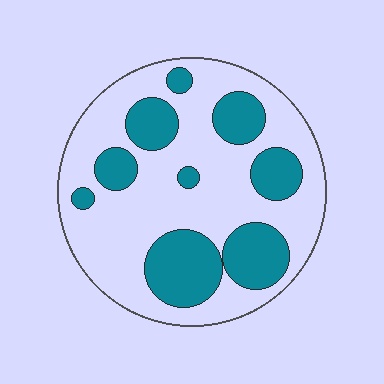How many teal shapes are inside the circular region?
9.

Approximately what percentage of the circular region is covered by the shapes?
Approximately 30%.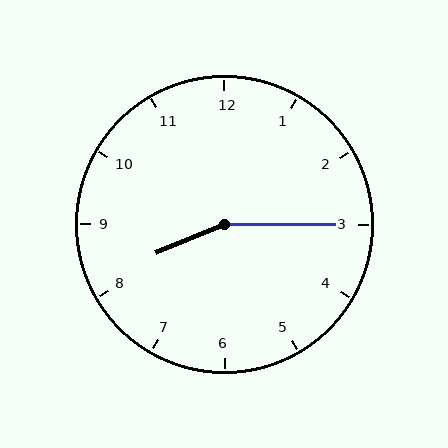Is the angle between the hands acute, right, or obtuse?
It is obtuse.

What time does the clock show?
8:15.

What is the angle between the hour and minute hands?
Approximately 158 degrees.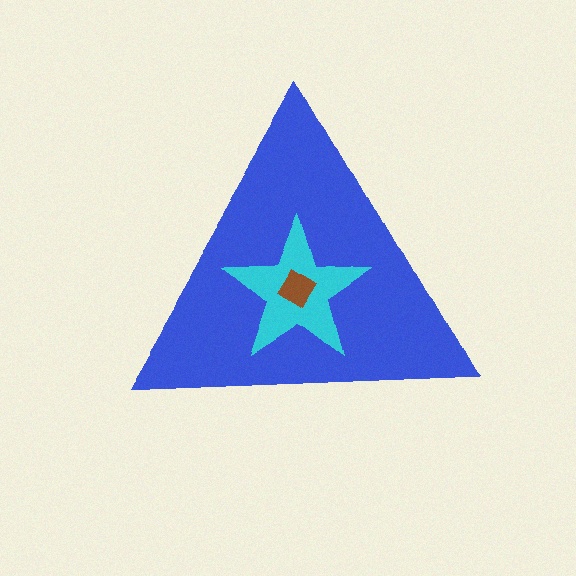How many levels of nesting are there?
3.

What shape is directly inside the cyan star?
The brown diamond.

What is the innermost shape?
The brown diamond.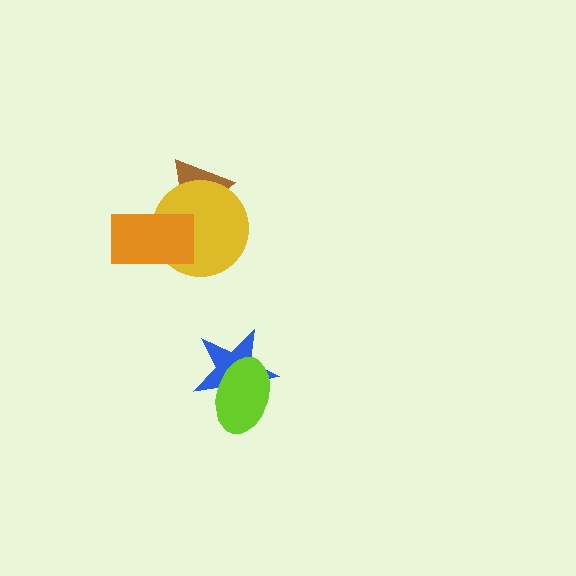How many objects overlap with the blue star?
1 object overlaps with the blue star.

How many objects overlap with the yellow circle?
2 objects overlap with the yellow circle.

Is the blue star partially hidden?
Yes, it is partially covered by another shape.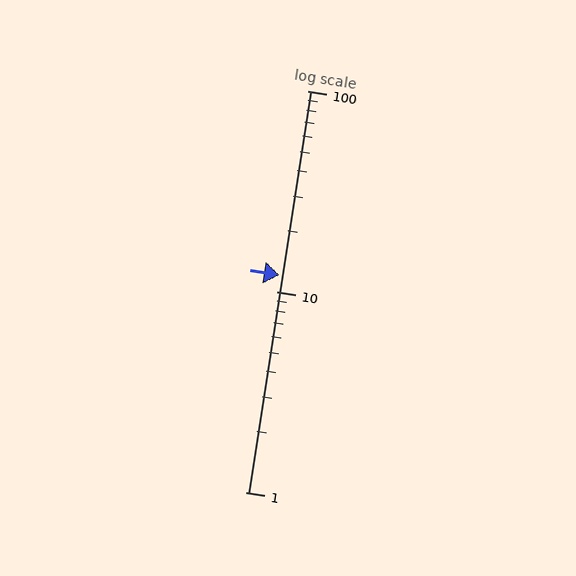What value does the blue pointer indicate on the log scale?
The pointer indicates approximately 12.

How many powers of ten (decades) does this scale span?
The scale spans 2 decades, from 1 to 100.